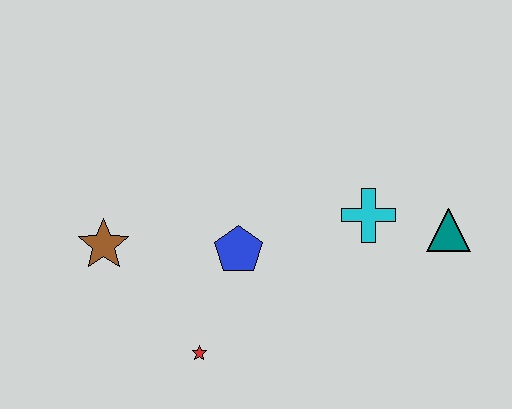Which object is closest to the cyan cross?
The teal triangle is closest to the cyan cross.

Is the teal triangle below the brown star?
No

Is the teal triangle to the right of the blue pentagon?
Yes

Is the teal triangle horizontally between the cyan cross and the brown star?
No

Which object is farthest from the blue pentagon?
The teal triangle is farthest from the blue pentagon.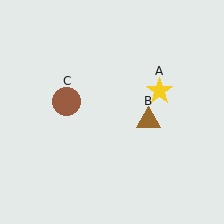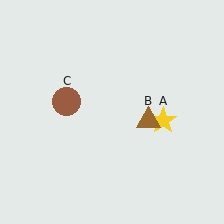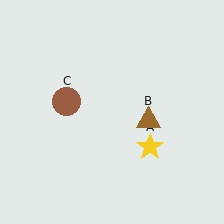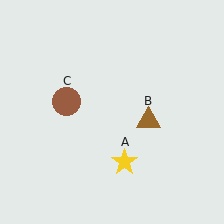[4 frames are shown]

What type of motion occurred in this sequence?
The yellow star (object A) rotated clockwise around the center of the scene.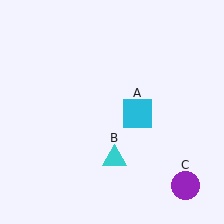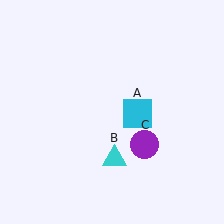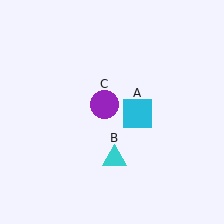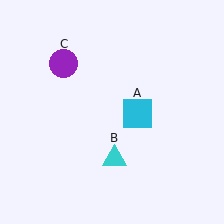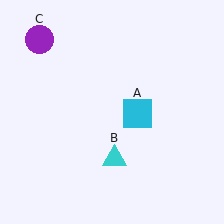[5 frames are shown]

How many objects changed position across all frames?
1 object changed position: purple circle (object C).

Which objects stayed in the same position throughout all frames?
Cyan square (object A) and cyan triangle (object B) remained stationary.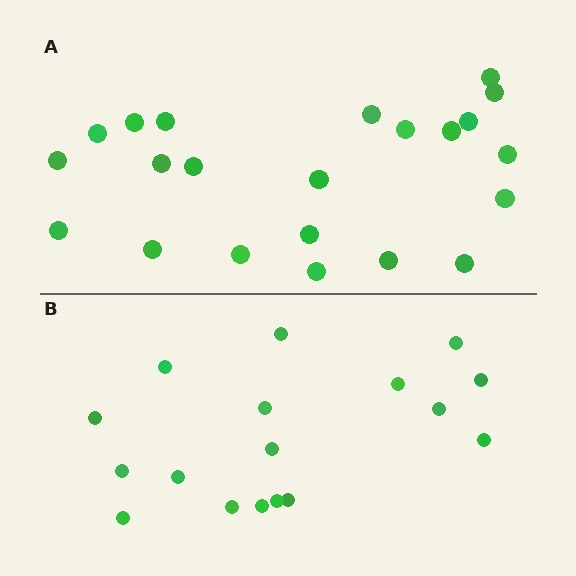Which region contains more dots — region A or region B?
Region A (the top region) has more dots.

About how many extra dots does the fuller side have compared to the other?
Region A has about 5 more dots than region B.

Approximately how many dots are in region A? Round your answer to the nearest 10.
About 20 dots. (The exact count is 22, which rounds to 20.)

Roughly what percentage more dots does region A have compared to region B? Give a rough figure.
About 30% more.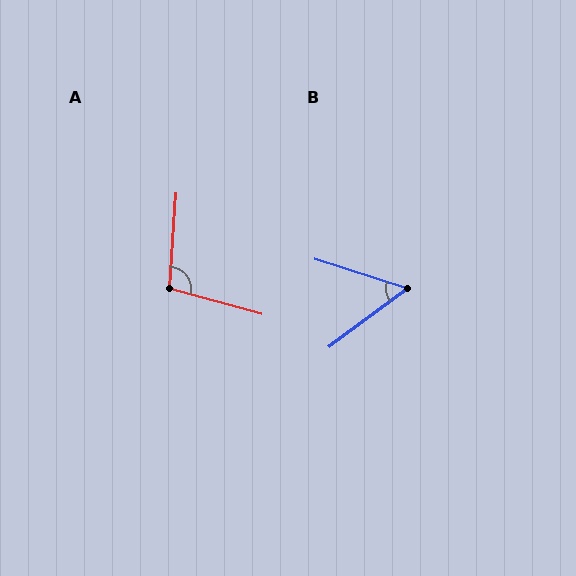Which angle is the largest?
A, at approximately 102 degrees.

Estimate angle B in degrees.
Approximately 54 degrees.